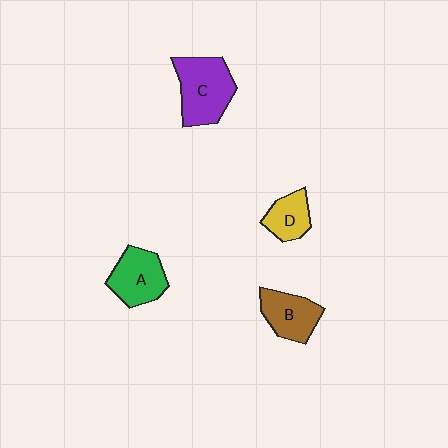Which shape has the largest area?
Shape C (purple).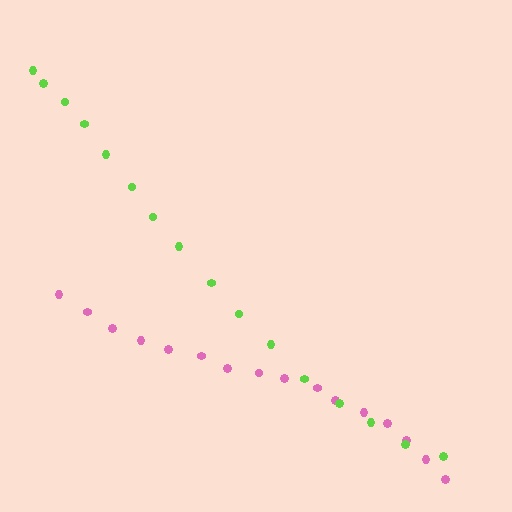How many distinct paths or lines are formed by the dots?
There are 2 distinct paths.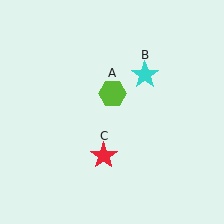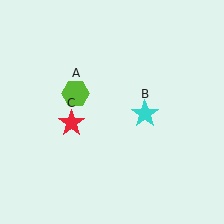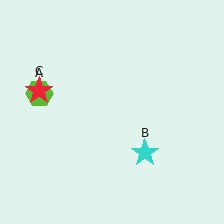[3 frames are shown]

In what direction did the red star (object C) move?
The red star (object C) moved up and to the left.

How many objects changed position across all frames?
3 objects changed position: lime hexagon (object A), cyan star (object B), red star (object C).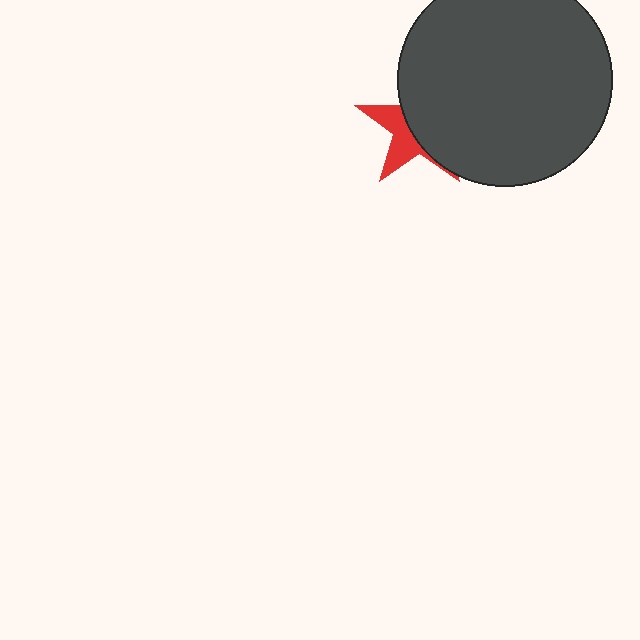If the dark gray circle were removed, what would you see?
You would see the complete red star.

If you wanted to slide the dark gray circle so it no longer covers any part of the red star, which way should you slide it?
Slide it right — that is the most direct way to separate the two shapes.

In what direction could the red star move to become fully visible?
The red star could move left. That would shift it out from behind the dark gray circle entirely.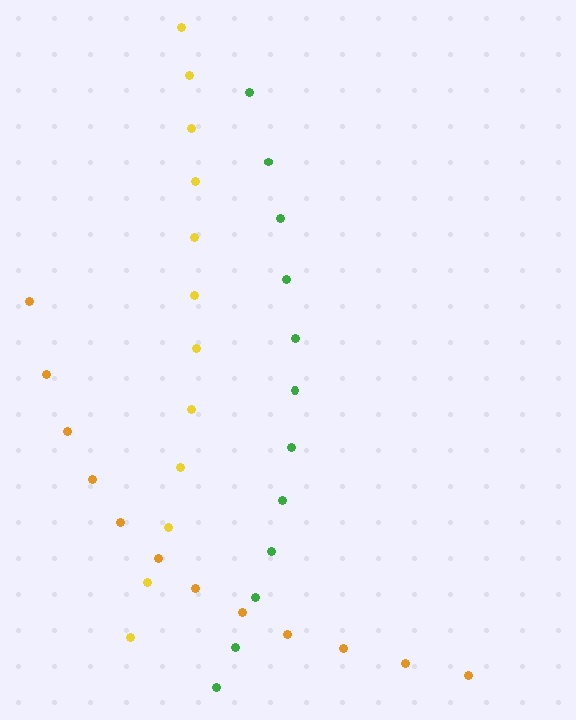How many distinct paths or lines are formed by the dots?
There are 3 distinct paths.